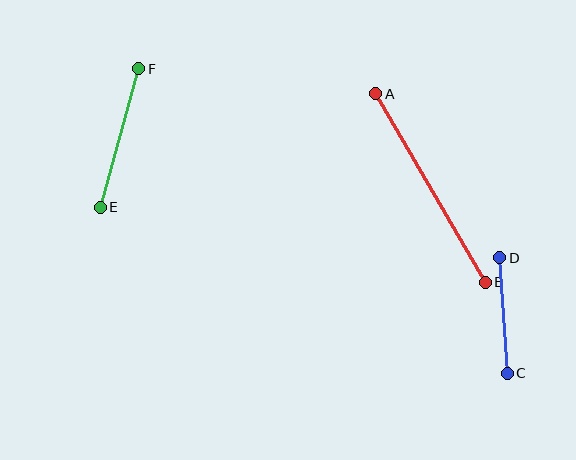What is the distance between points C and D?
The distance is approximately 116 pixels.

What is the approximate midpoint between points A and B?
The midpoint is at approximately (430, 188) pixels.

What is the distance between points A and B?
The distance is approximately 218 pixels.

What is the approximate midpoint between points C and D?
The midpoint is at approximately (504, 316) pixels.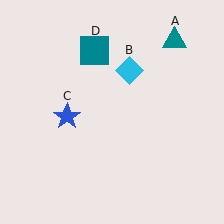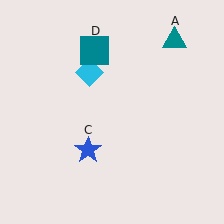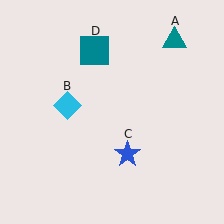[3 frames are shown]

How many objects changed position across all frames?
2 objects changed position: cyan diamond (object B), blue star (object C).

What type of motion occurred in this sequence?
The cyan diamond (object B), blue star (object C) rotated counterclockwise around the center of the scene.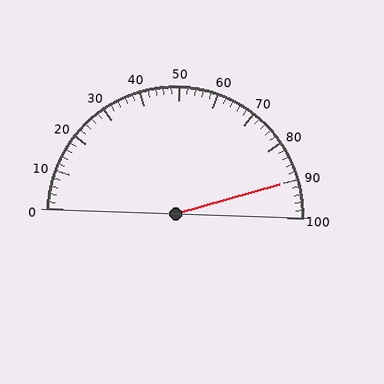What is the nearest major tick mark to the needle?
The nearest major tick mark is 90.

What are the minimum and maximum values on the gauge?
The gauge ranges from 0 to 100.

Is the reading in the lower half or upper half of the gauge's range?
The reading is in the upper half of the range (0 to 100).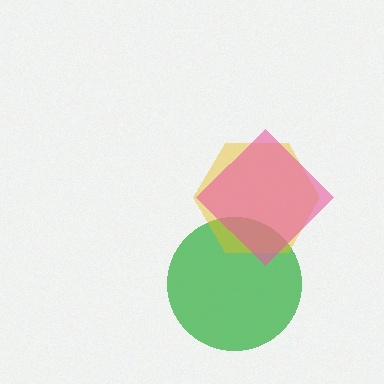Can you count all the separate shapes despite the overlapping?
Yes, there are 3 separate shapes.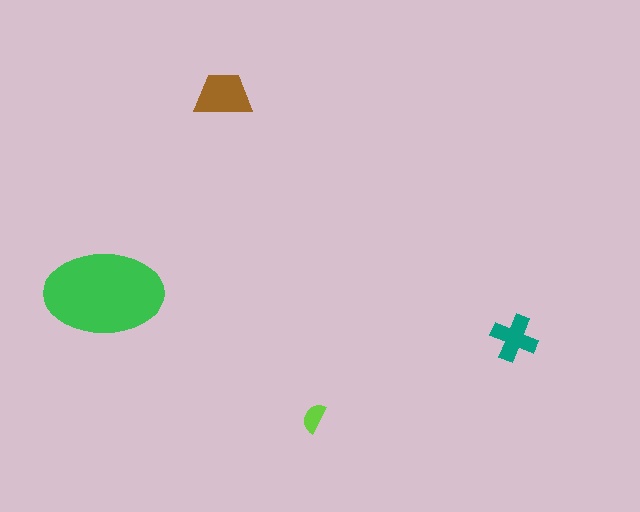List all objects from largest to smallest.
The green ellipse, the brown trapezoid, the teal cross, the lime semicircle.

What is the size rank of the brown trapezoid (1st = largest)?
2nd.